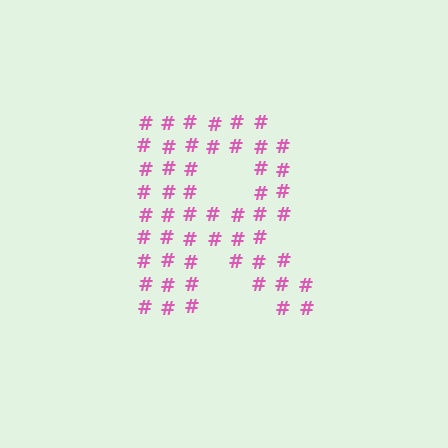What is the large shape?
The large shape is the letter R.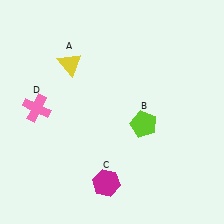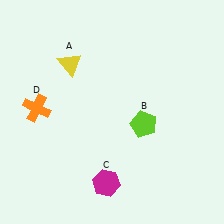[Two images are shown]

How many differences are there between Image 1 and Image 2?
There is 1 difference between the two images.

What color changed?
The cross (D) changed from pink in Image 1 to orange in Image 2.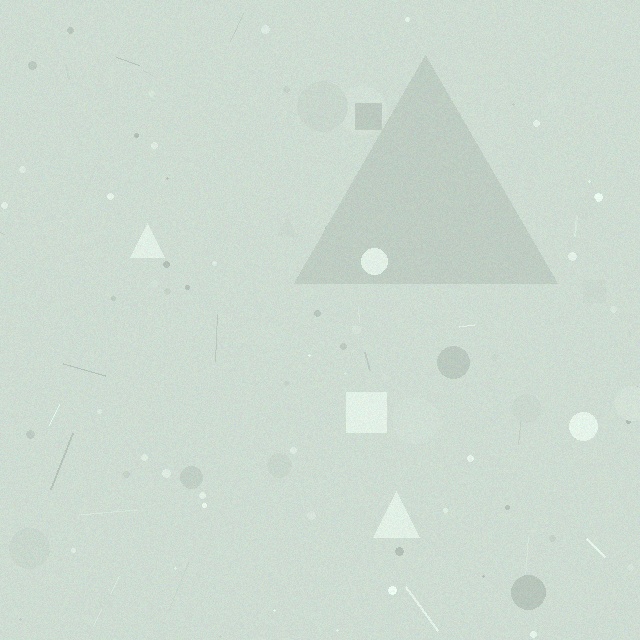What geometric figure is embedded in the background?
A triangle is embedded in the background.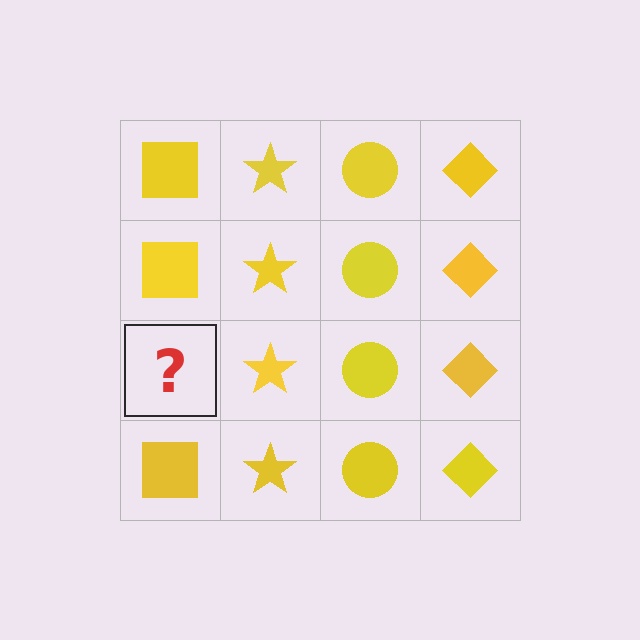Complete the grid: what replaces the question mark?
The question mark should be replaced with a yellow square.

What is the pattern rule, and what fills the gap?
The rule is that each column has a consistent shape. The gap should be filled with a yellow square.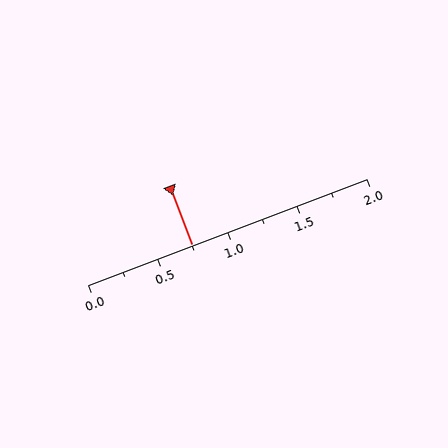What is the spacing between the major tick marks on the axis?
The major ticks are spaced 0.5 apart.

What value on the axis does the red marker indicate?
The marker indicates approximately 0.75.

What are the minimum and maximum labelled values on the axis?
The axis runs from 0.0 to 2.0.